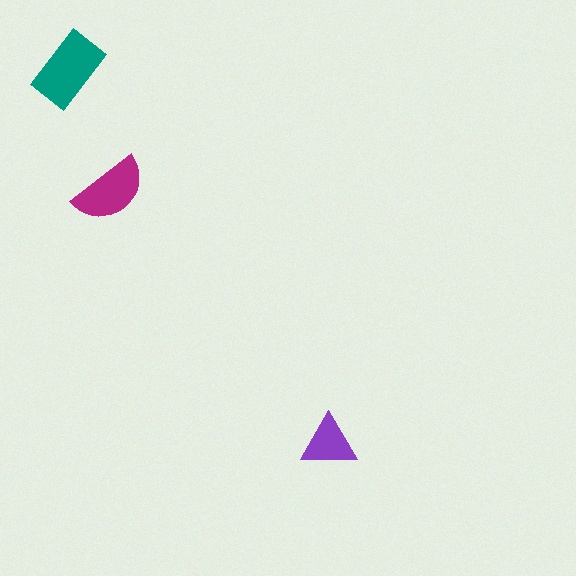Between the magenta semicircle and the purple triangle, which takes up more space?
The magenta semicircle.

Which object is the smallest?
The purple triangle.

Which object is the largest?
The teal rectangle.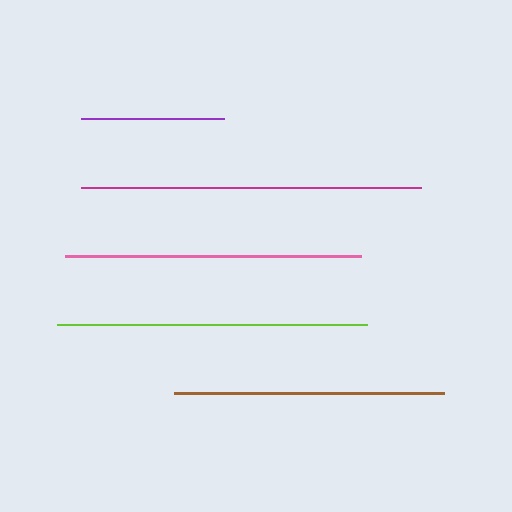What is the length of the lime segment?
The lime segment is approximately 310 pixels long.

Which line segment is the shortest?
The purple line is the shortest at approximately 143 pixels.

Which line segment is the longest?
The magenta line is the longest at approximately 340 pixels.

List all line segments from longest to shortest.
From longest to shortest: magenta, lime, pink, brown, purple.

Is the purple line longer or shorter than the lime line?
The lime line is longer than the purple line.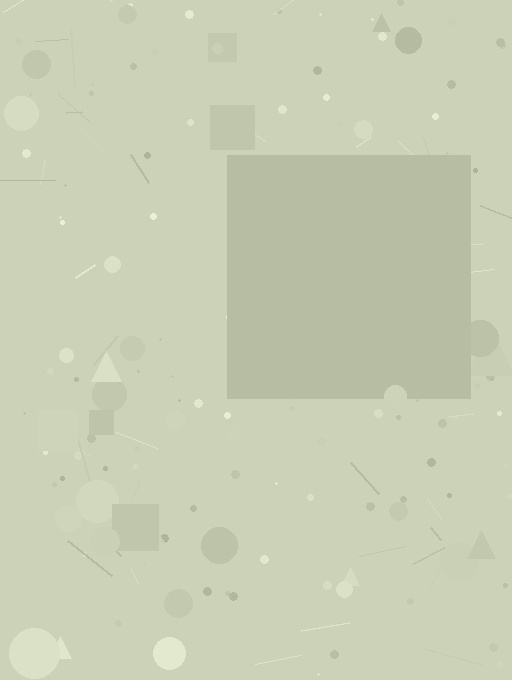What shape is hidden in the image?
A square is hidden in the image.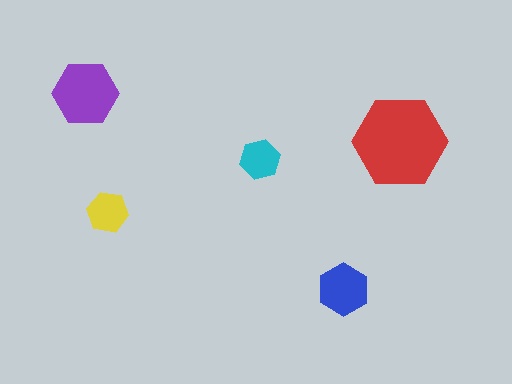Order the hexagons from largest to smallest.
the red one, the purple one, the blue one, the yellow one, the cyan one.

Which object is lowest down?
The blue hexagon is bottommost.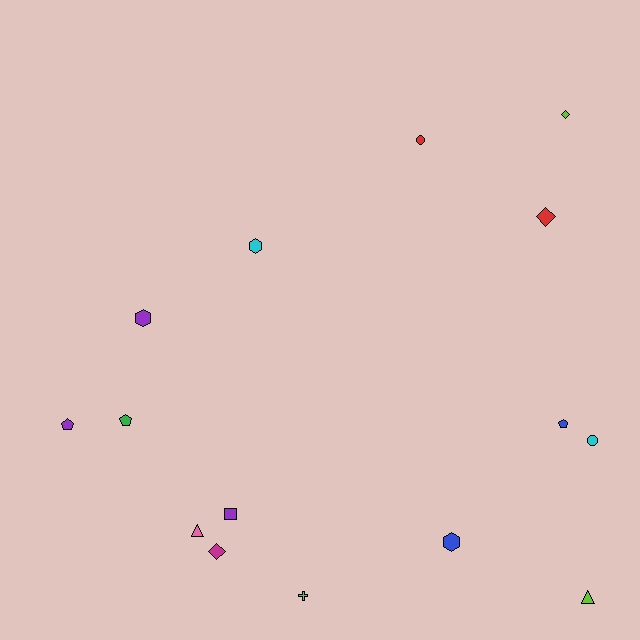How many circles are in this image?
There are 2 circles.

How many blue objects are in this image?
There are 2 blue objects.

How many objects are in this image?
There are 15 objects.